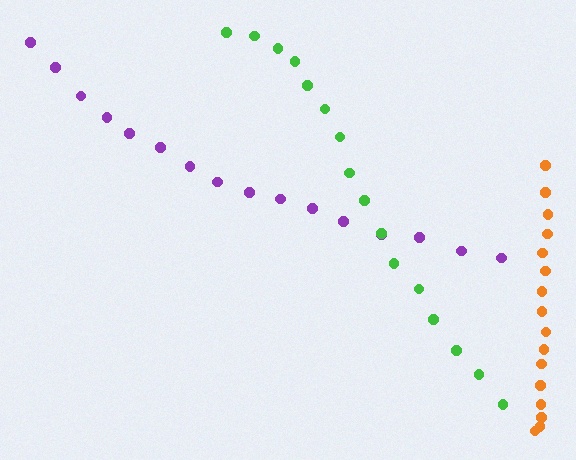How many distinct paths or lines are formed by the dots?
There are 3 distinct paths.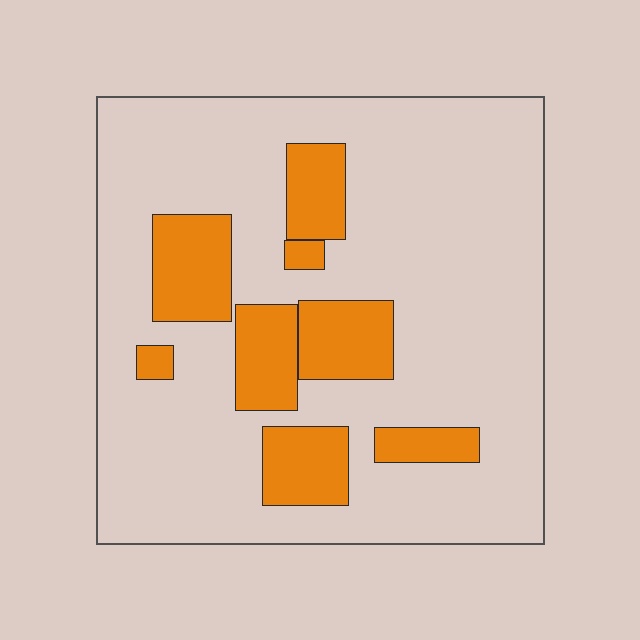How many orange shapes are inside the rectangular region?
8.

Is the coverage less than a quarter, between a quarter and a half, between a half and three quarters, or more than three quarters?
Less than a quarter.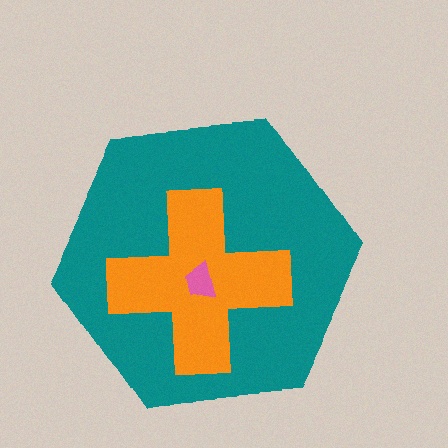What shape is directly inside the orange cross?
The pink trapezoid.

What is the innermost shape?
The pink trapezoid.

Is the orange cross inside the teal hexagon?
Yes.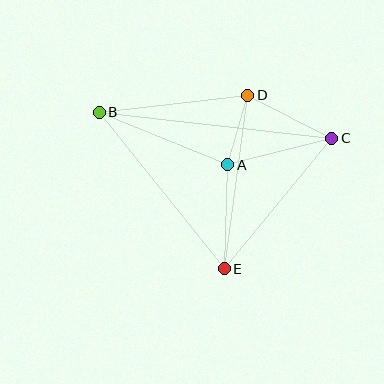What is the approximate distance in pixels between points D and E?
The distance between D and E is approximately 175 pixels.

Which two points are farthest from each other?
Points B and C are farthest from each other.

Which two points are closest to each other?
Points A and D are closest to each other.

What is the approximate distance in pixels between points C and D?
The distance between C and D is approximately 94 pixels.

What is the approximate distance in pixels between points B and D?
The distance between B and D is approximately 149 pixels.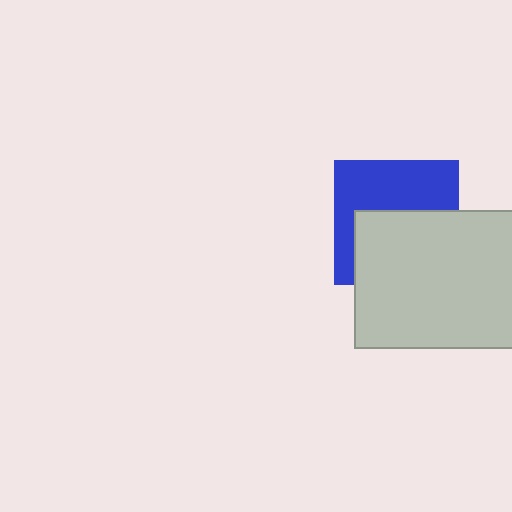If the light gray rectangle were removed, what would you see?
You would see the complete blue square.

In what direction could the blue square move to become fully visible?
The blue square could move up. That would shift it out from behind the light gray rectangle entirely.